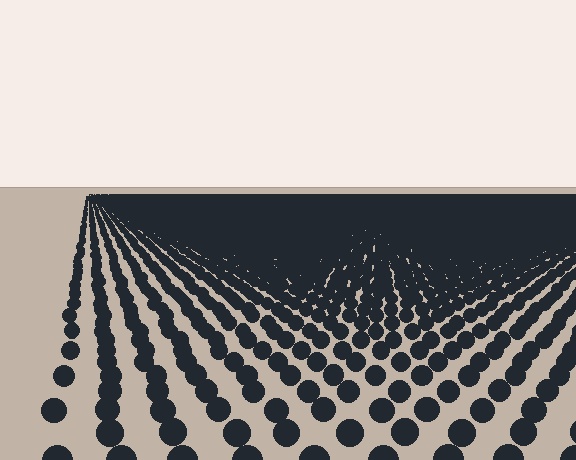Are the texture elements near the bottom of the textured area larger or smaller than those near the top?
Larger. Near the bottom, elements are closer to the viewer and appear at a bigger on-screen size.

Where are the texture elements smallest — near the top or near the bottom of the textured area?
Near the top.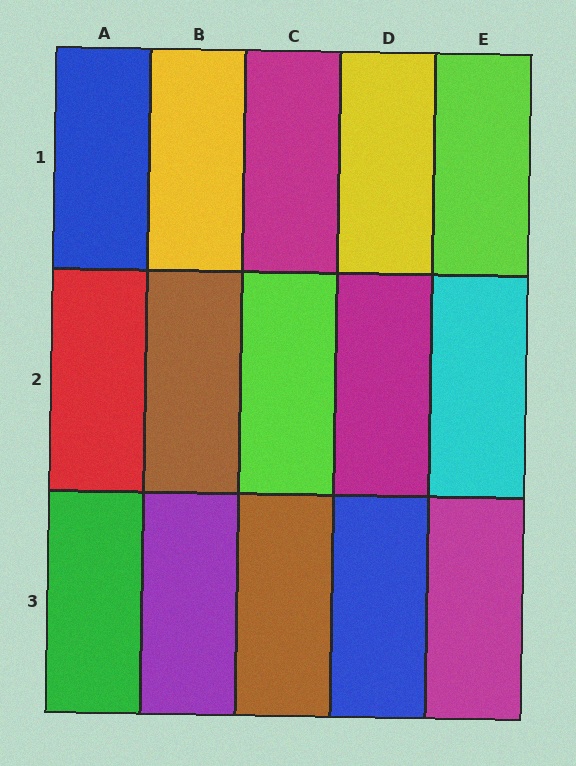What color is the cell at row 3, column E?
Magenta.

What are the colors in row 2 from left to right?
Red, brown, lime, magenta, cyan.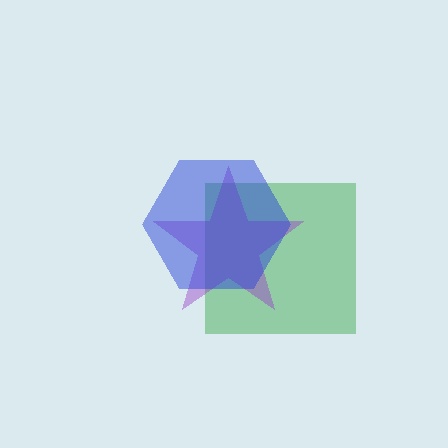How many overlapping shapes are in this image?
There are 3 overlapping shapes in the image.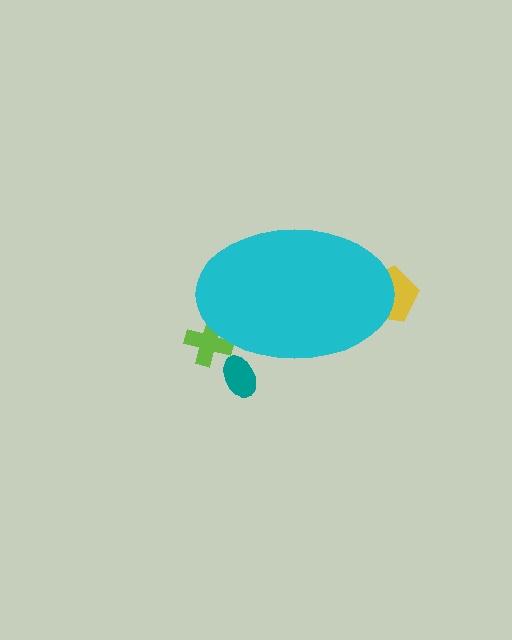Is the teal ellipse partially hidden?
Yes, the teal ellipse is partially hidden behind the cyan ellipse.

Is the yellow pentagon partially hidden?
Yes, the yellow pentagon is partially hidden behind the cyan ellipse.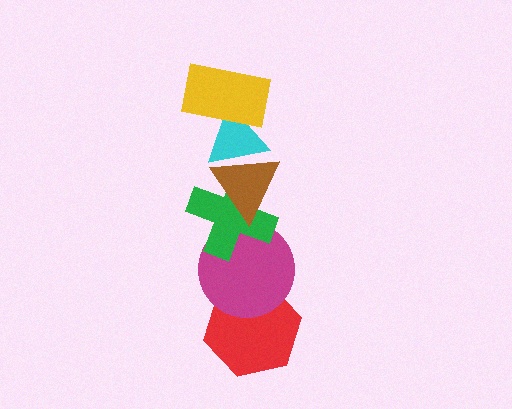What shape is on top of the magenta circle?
The green cross is on top of the magenta circle.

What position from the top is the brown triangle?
The brown triangle is 3rd from the top.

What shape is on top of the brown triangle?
The cyan triangle is on top of the brown triangle.